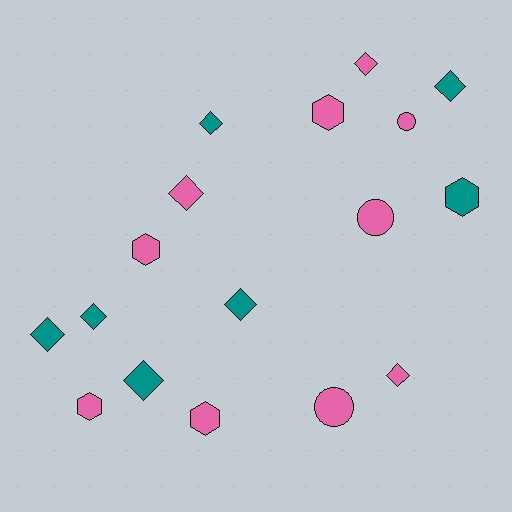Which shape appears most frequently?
Diamond, with 9 objects.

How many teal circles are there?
There are no teal circles.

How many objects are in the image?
There are 17 objects.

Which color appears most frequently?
Pink, with 10 objects.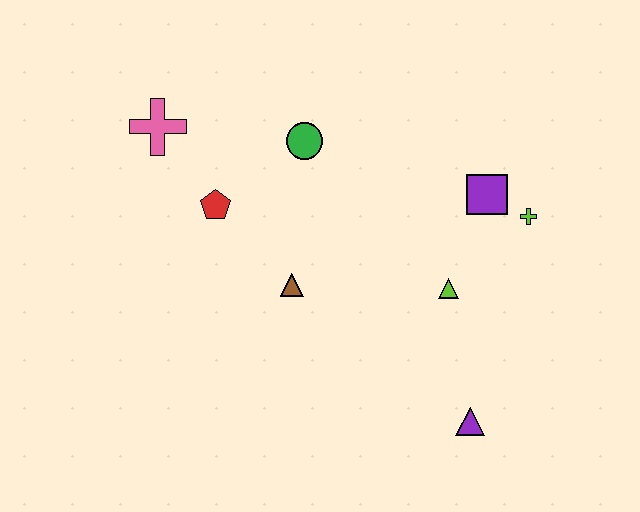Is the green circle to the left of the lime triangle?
Yes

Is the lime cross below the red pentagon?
Yes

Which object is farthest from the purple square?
The pink cross is farthest from the purple square.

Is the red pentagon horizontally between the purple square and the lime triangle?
No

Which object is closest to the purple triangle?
The lime triangle is closest to the purple triangle.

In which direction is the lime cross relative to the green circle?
The lime cross is to the right of the green circle.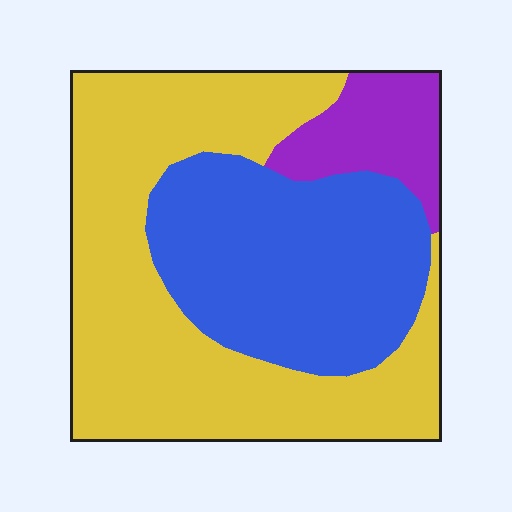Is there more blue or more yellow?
Yellow.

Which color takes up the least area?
Purple, at roughly 10%.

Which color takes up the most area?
Yellow, at roughly 55%.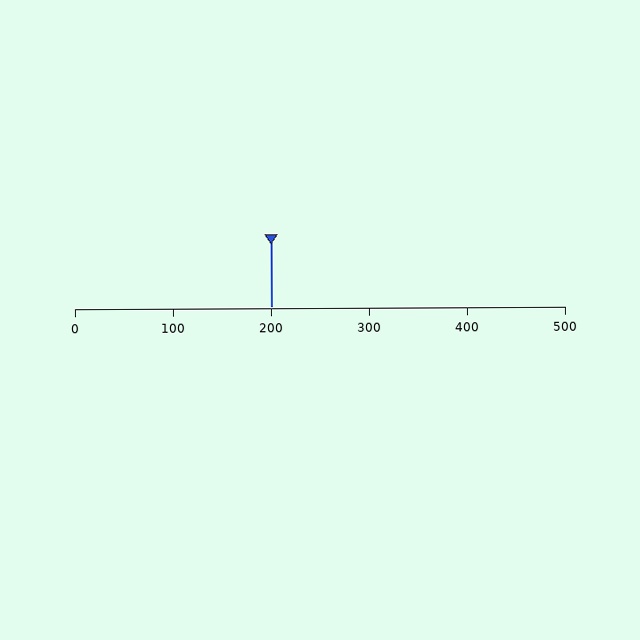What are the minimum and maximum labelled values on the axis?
The axis runs from 0 to 500.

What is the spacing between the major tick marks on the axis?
The major ticks are spaced 100 apart.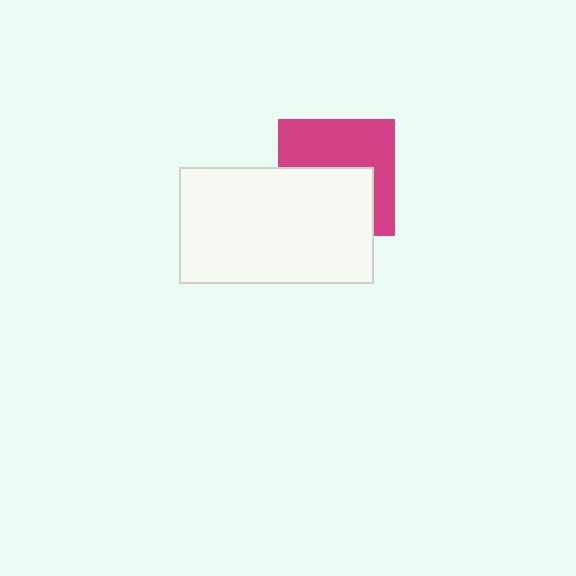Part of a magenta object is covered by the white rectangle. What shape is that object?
It is a square.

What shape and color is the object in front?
The object in front is a white rectangle.